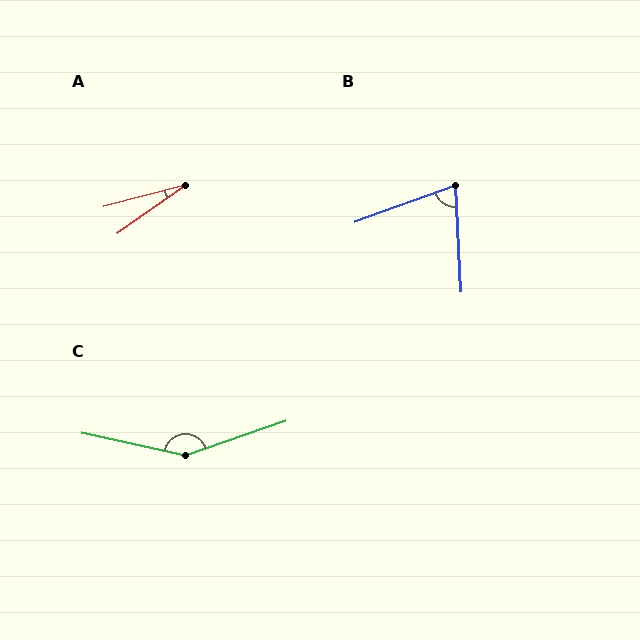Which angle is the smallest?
A, at approximately 21 degrees.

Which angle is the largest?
C, at approximately 149 degrees.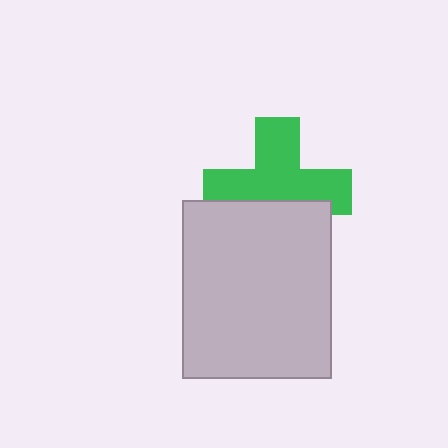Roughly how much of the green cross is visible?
About half of it is visible (roughly 62%).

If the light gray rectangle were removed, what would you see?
You would see the complete green cross.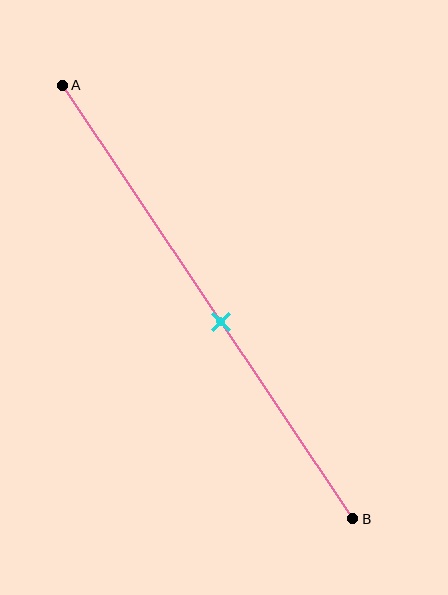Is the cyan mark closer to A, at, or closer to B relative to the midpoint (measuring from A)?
The cyan mark is closer to point B than the midpoint of segment AB.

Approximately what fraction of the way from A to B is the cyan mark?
The cyan mark is approximately 55% of the way from A to B.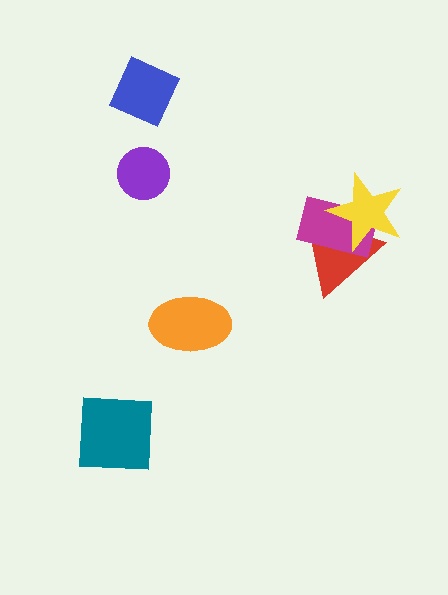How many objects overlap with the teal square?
0 objects overlap with the teal square.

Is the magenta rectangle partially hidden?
Yes, it is partially covered by another shape.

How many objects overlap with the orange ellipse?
0 objects overlap with the orange ellipse.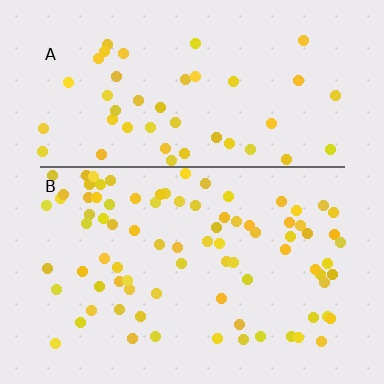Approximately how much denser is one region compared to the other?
Approximately 1.8× — region B over region A.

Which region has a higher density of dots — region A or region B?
B (the bottom).